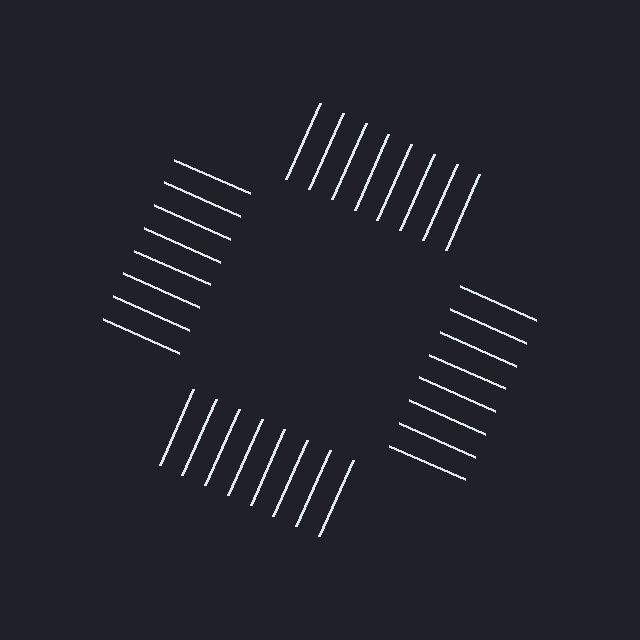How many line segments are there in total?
32 — 8 along each of the 4 edges.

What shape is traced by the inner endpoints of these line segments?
An illusory square — the line segments terminate on its edges but no continuous stroke is drawn.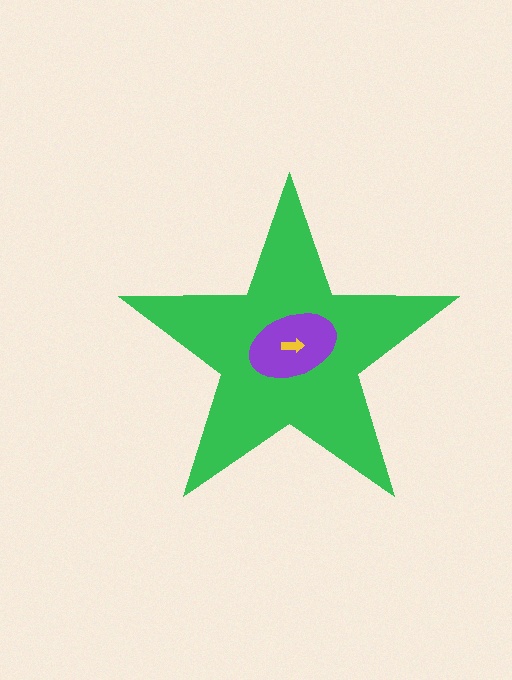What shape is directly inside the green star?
The purple ellipse.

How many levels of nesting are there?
3.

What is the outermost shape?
The green star.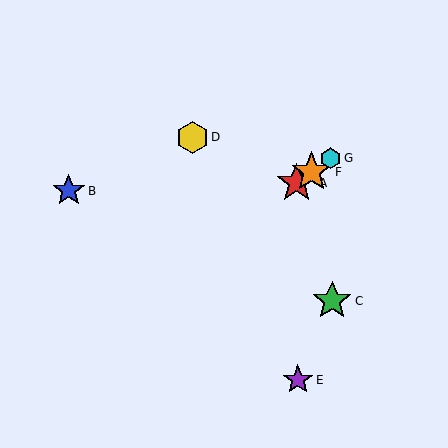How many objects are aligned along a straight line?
3 objects (A, F, G) are aligned along a straight line.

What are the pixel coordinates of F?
Object F is at (312, 172).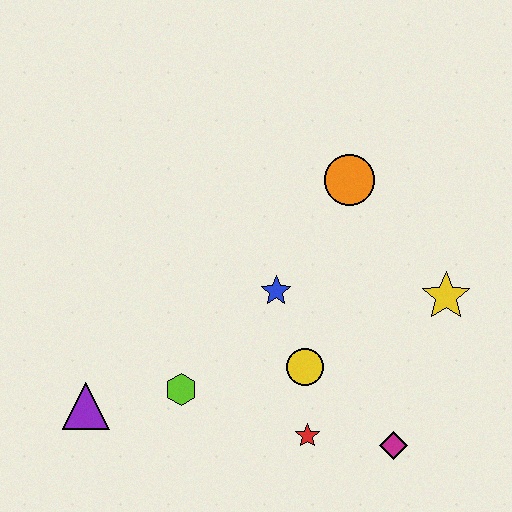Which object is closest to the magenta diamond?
The red star is closest to the magenta diamond.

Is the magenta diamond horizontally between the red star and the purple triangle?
No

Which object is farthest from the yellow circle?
The purple triangle is farthest from the yellow circle.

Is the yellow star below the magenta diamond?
No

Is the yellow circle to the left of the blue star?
No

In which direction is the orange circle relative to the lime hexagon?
The orange circle is above the lime hexagon.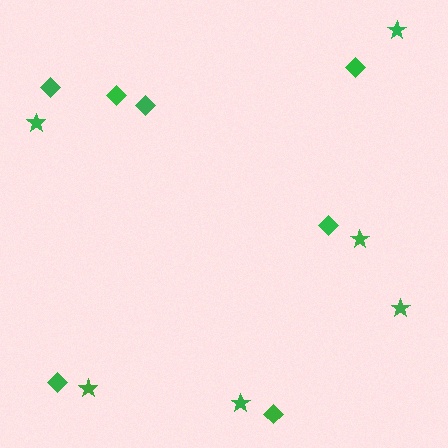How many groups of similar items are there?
There are 2 groups: one group of diamonds (7) and one group of stars (6).